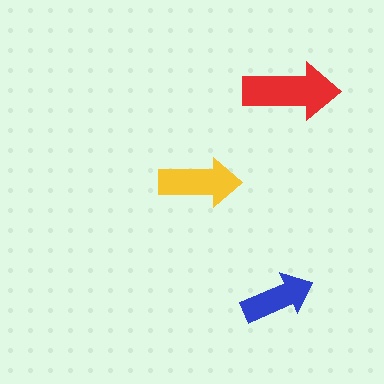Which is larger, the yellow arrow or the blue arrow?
The yellow one.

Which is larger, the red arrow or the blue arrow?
The red one.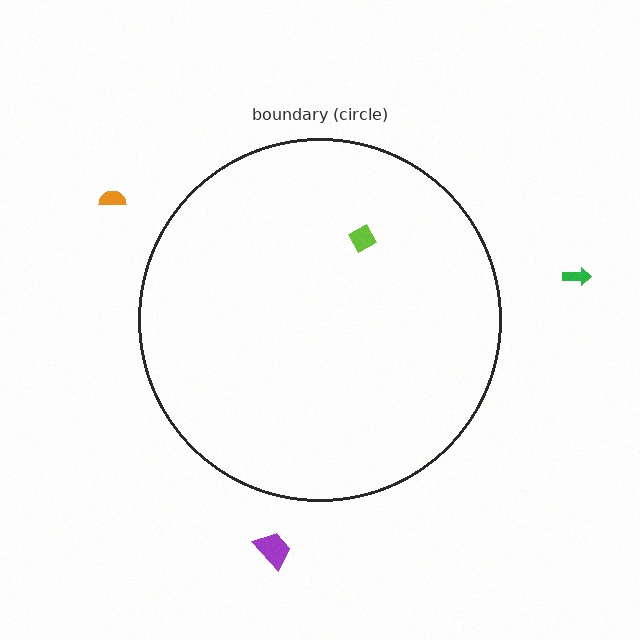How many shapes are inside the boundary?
1 inside, 3 outside.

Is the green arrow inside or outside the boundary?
Outside.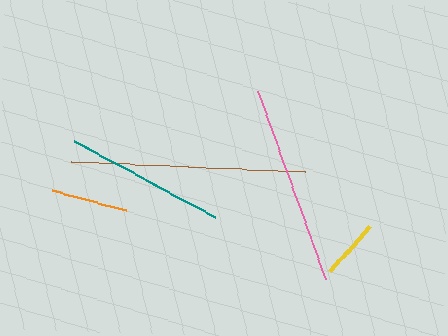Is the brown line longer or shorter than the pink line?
The brown line is longer than the pink line.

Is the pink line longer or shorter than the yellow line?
The pink line is longer than the yellow line.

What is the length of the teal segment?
The teal segment is approximately 160 pixels long.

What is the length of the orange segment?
The orange segment is approximately 76 pixels long.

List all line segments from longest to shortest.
From longest to shortest: brown, pink, teal, orange, yellow.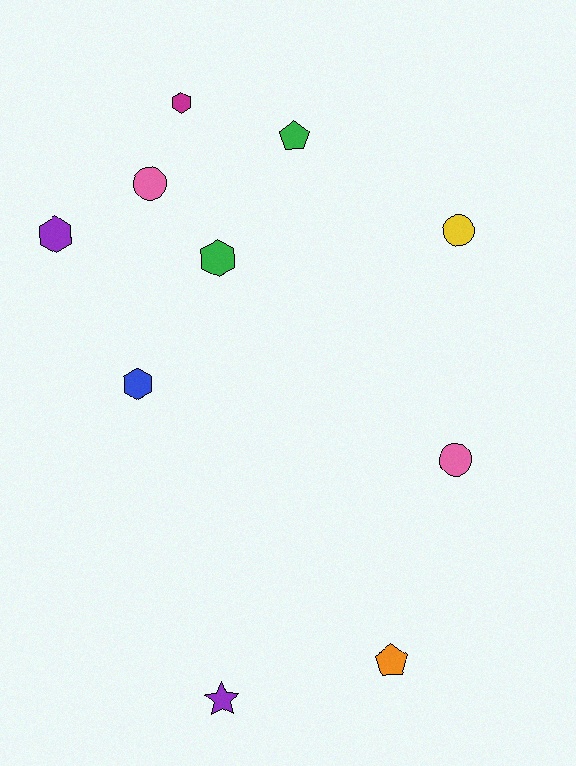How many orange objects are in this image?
There is 1 orange object.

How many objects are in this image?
There are 10 objects.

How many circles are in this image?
There are 3 circles.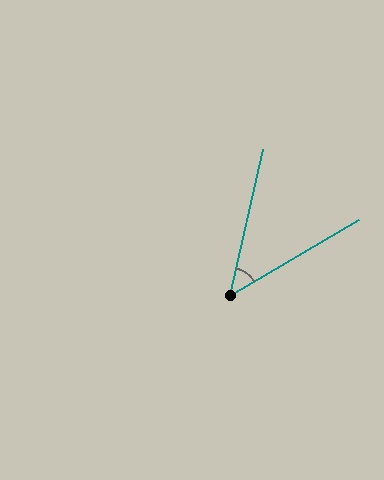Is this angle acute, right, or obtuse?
It is acute.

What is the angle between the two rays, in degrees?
Approximately 47 degrees.